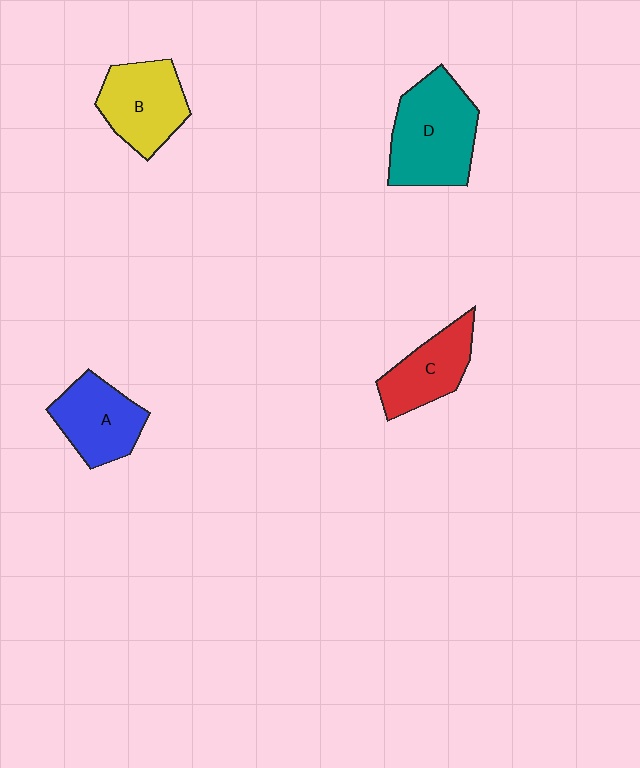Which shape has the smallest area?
Shape C (red).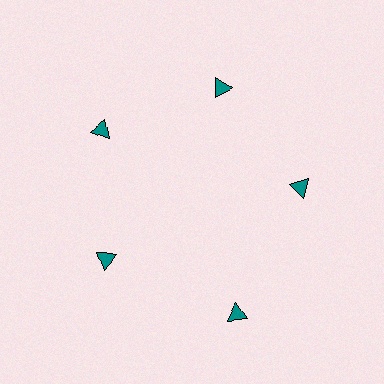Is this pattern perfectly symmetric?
No. The 5 teal triangles are arranged in a ring, but one element near the 5 o'clock position is pushed outward from the center, breaking the 5-fold rotational symmetry.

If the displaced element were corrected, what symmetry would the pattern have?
It would have 5-fold rotational symmetry — the pattern would map onto itself every 72 degrees.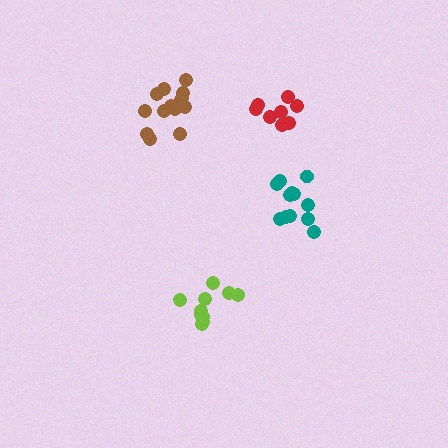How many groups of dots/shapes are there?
There are 4 groups.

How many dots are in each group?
Group 1: 12 dots, Group 2: 8 dots, Group 3: 14 dots, Group 4: 10 dots (44 total).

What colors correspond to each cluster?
The clusters are colored: teal, red, brown, lime.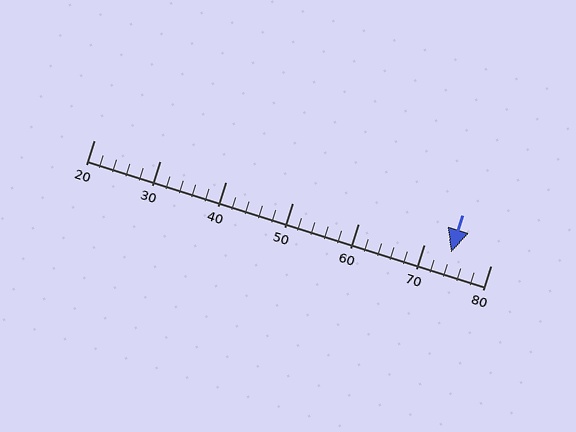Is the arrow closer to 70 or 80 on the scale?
The arrow is closer to 70.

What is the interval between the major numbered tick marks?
The major tick marks are spaced 10 units apart.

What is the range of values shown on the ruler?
The ruler shows values from 20 to 80.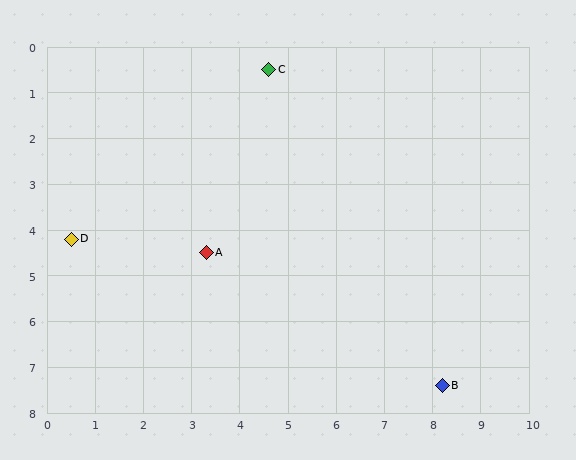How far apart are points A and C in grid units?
Points A and C are about 4.2 grid units apart.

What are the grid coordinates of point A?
Point A is at approximately (3.3, 4.5).